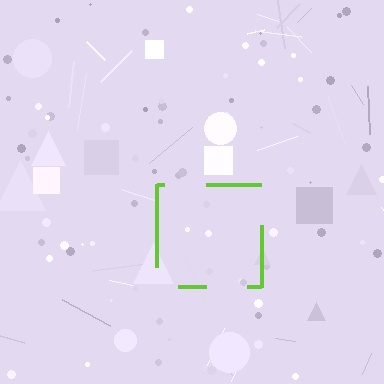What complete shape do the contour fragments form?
The contour fragments form a square.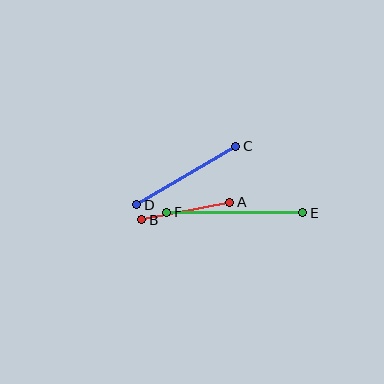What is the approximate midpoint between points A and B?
The midpoint is at approximately (186, 211) pixels.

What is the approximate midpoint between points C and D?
The midpoint is at approximately (186, 175) pixels.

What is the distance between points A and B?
The distance is approximately 90 pixels.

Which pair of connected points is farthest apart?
Points E and F are farthest apart.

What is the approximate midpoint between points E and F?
The midpoint is at approximately (235, 212) pixels.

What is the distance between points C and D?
The distance is approximately 115 pixels.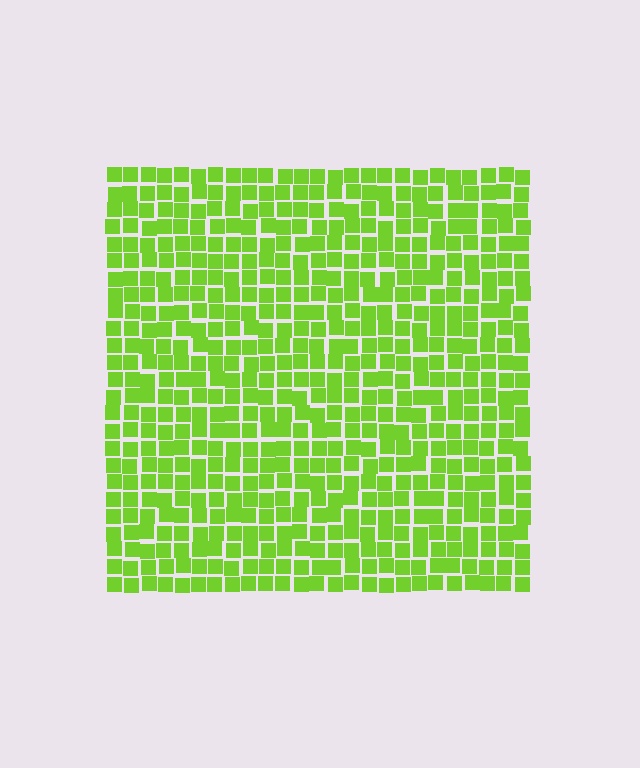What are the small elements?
The small elements are squares.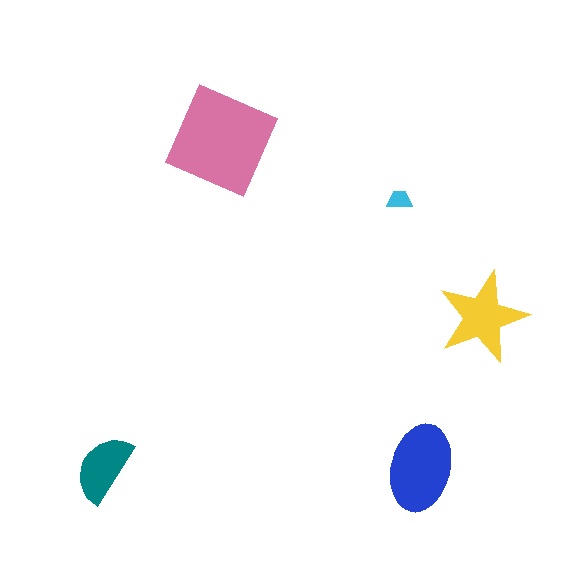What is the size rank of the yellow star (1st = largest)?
3rd.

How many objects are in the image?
There are 5 objects in the image.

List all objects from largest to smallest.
The pink square, the blue ellipse, the yellow star, the teal semicircle, the cyan trapezoid.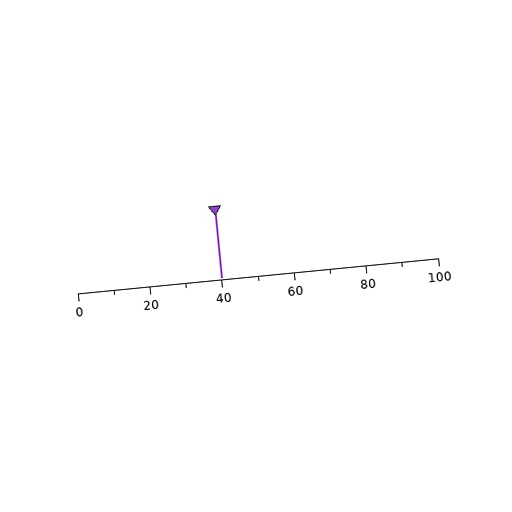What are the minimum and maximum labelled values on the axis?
The axis runs from 0 to 100.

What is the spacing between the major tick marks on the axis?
The major ticks are spaced 20 apart.